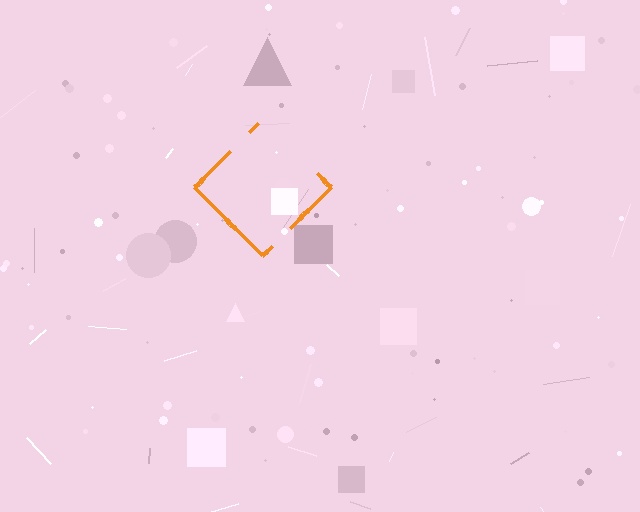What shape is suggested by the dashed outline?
The dashed outline suggests a diamond.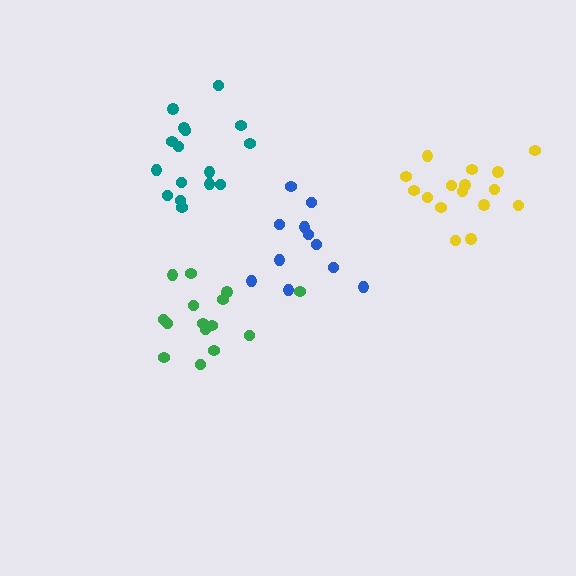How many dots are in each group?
Group 1: 16 dots, Group 2: 16 dots, Group 3: 11 dots, Group 4: 15 dots (58 total).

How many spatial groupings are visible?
There are 4 spatial groupings.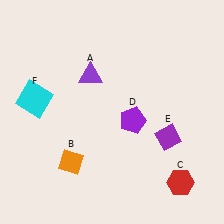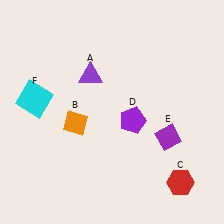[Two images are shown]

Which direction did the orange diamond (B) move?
The orange diamond (B) moved up.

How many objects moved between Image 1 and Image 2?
1 object moved between the two images.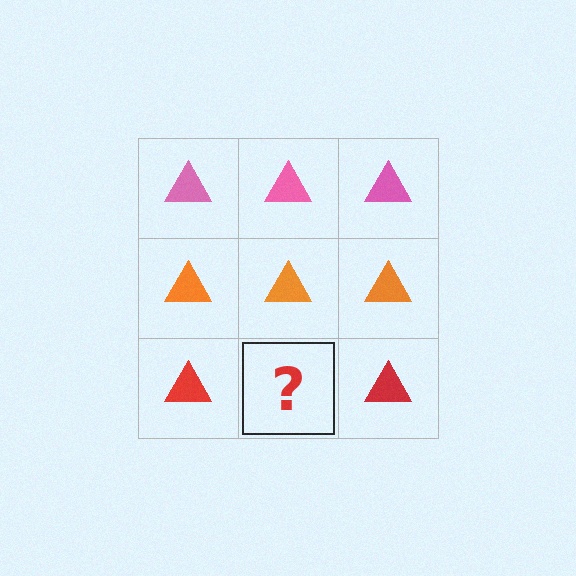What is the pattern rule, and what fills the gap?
The rule is that each row has a consistent color. The gap should be filled with a red triangle.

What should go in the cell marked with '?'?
The missing cell should contain a red triangle.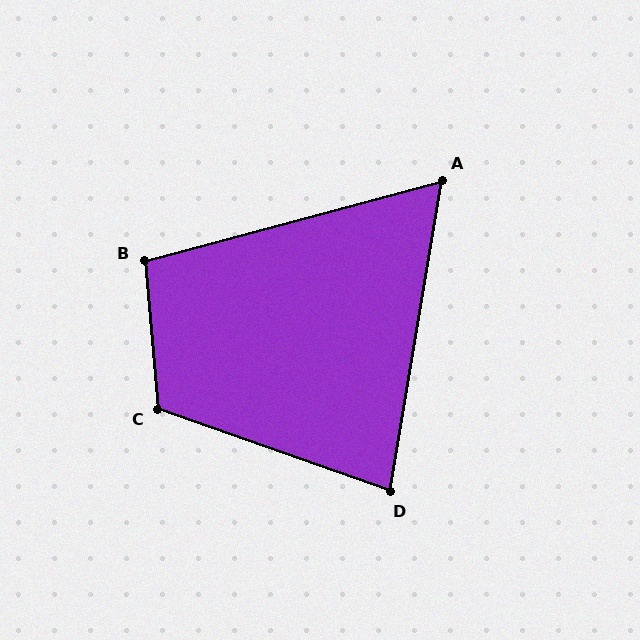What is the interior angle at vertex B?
Approximately 100 degrees (obtuse).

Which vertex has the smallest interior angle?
A, at approximately 66 degrees.